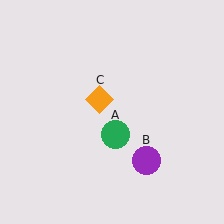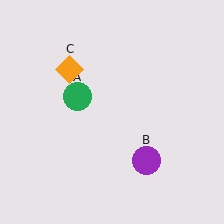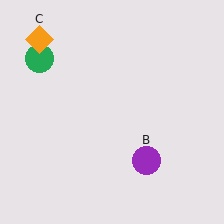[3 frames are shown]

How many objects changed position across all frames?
2 objects changed position: green circle (object A), orange diamond (object C).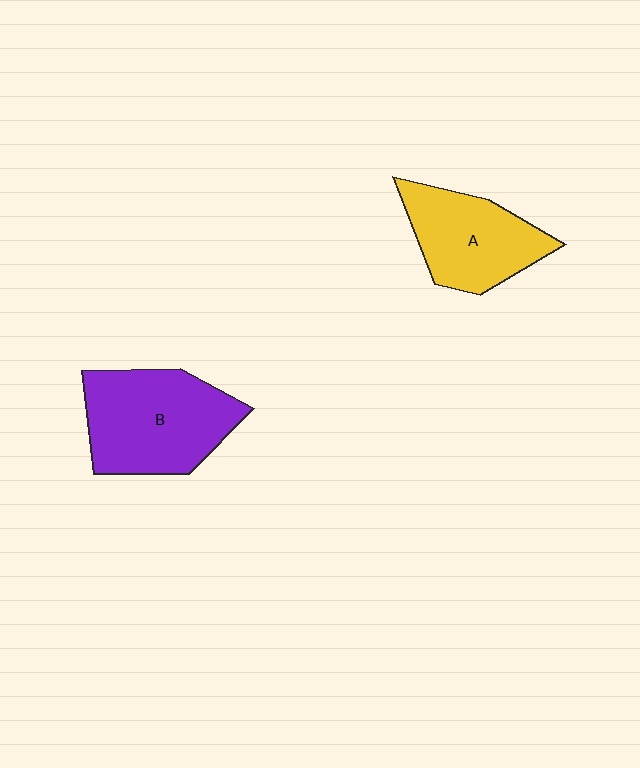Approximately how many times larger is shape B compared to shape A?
Approximately 1.3 times.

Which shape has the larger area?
Shape B (purple).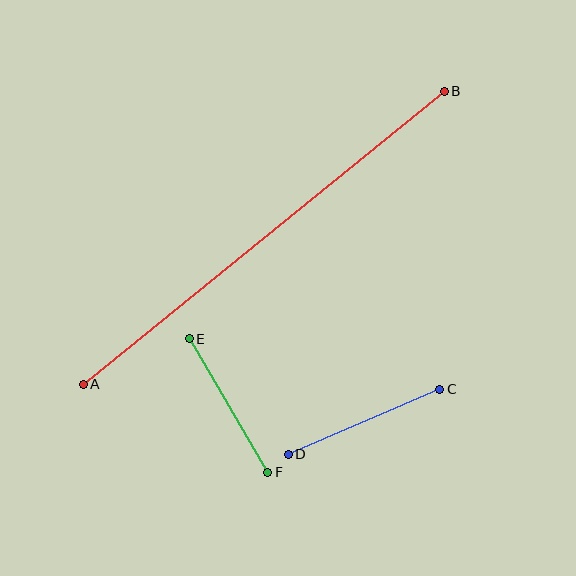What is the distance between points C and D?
The distance is approximately 165 pixels.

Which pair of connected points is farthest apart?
Points A and B are farthest apart.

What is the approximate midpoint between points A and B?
The midpoint is at approximately (264, 238) pixels.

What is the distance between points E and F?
The distance is approximately 155 pixels.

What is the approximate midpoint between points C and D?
The midpoint is at approximately (364, 422) pixels.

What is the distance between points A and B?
The distance is approximately 465 pixels.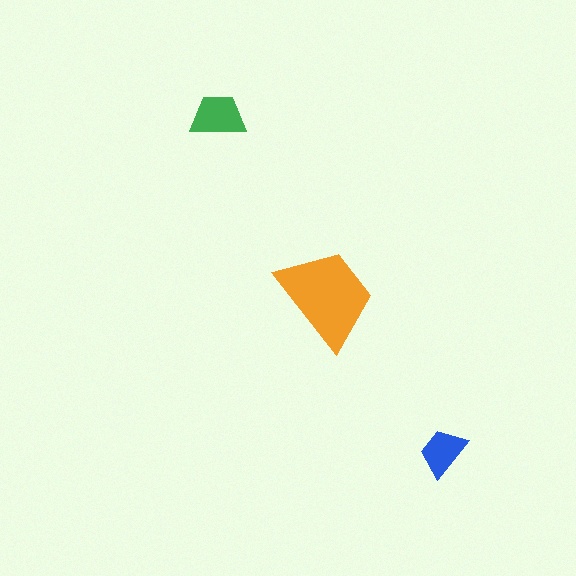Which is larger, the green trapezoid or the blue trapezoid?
The green one.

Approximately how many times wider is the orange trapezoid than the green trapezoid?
About 2 times wider.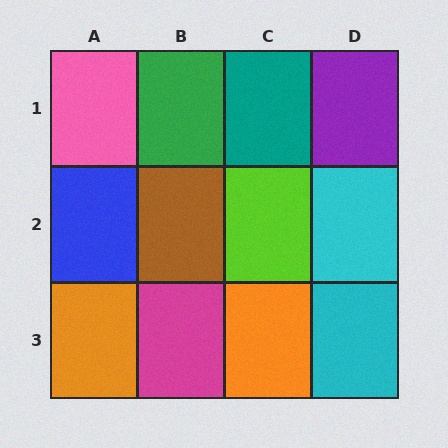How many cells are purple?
1 cell is purple.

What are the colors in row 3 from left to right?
Orange, magenta, orange, cyan.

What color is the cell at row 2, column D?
Cyan.